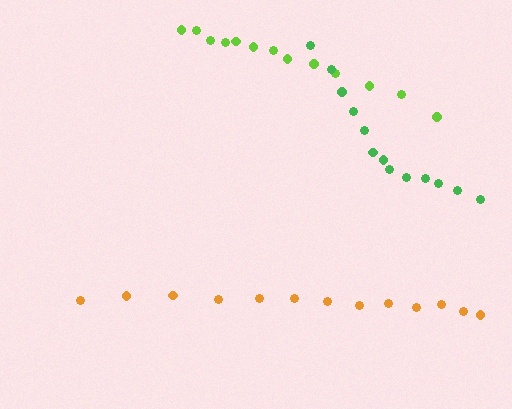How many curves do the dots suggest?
There are 3 distinct paths.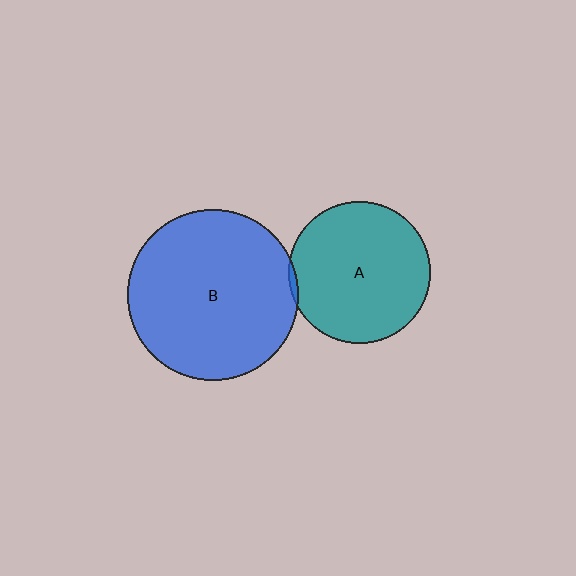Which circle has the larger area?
Circle B (blue).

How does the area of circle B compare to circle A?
Approximately 1.4 times.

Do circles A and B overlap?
Yes.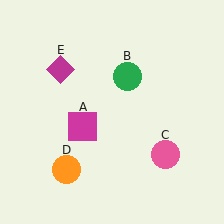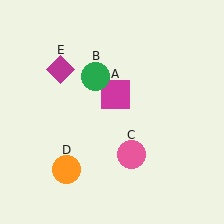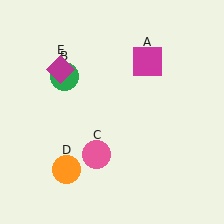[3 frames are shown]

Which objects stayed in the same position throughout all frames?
Orange circle (object D) and magenta diamond (object E) remained stationary.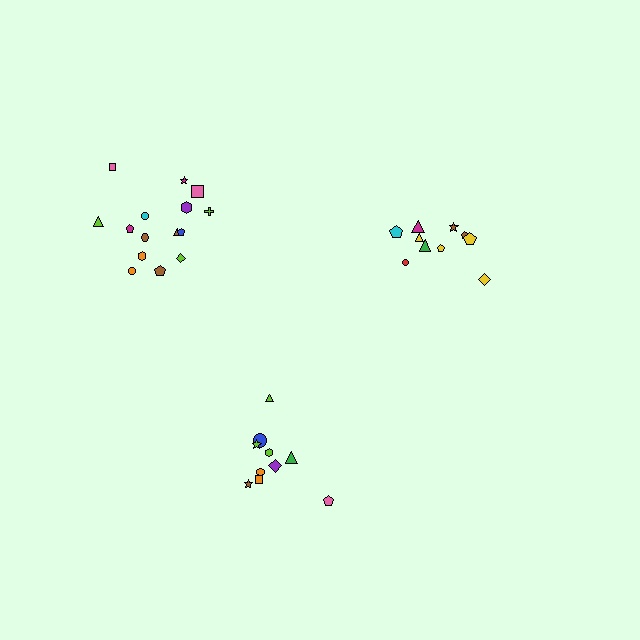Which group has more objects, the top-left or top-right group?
The top-left group.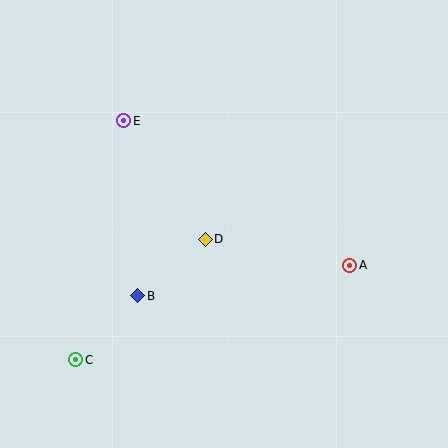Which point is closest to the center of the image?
Point D at (205, 239) is closest to the center.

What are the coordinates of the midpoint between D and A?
The midpoint between D and A is at (277, 252).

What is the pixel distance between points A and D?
The distance between A and D is 147 pixels.